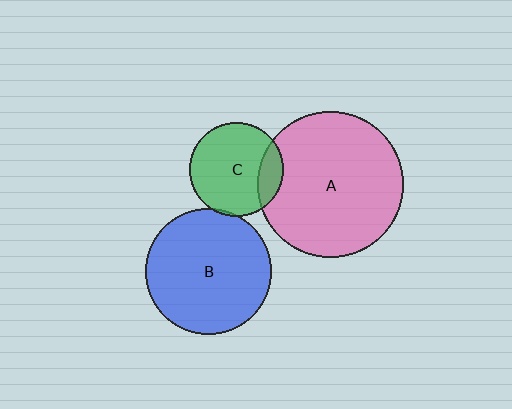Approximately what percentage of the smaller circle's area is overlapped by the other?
Approximately 5%.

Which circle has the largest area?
Circle A (pink).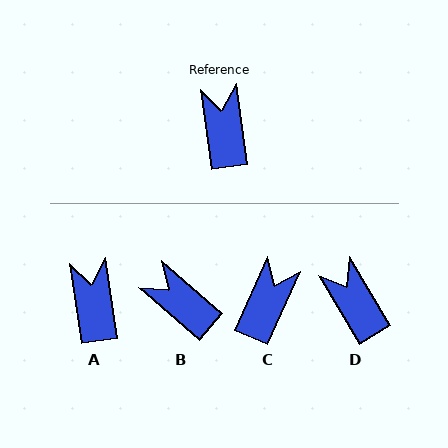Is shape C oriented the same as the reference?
No, it is off by about 32 degrees.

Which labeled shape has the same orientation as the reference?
A.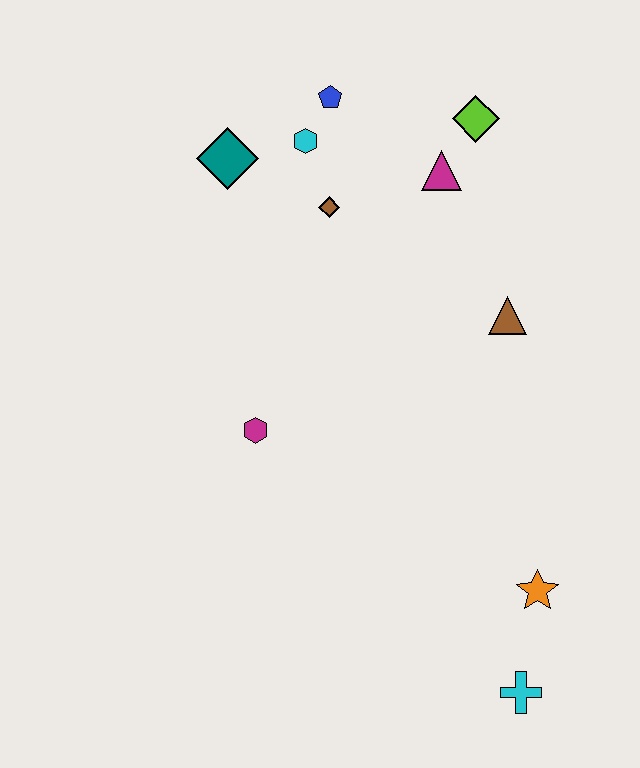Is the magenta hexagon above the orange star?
Yes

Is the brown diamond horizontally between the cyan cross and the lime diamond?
No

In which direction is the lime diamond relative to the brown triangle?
The lime diamond is above the brown triangle.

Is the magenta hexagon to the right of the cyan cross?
No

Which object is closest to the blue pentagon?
The cyan hexagon is closest to the blue pentagon.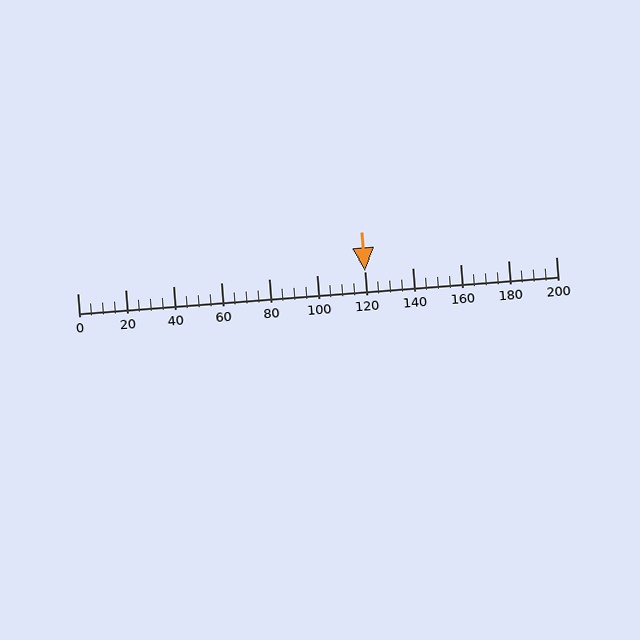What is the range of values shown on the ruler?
The ruler shows values from 0 to 200.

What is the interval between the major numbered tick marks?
The major tick marks are spaced 20 units apart.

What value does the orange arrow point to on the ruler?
The orange arrow points to approximately 120.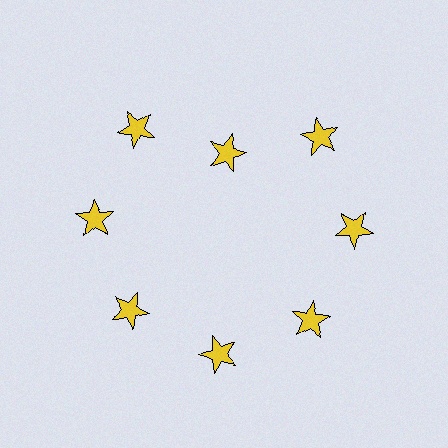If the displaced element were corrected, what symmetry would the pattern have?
It would have 8-fold rotational symmetry — the pattern would map onto itself every 45 degrees.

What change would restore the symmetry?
The symmetry would be restored by moving it outward, back onto the ring so that all 8 stars sit at equal angles and equal distance from the center.